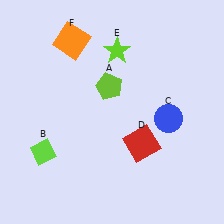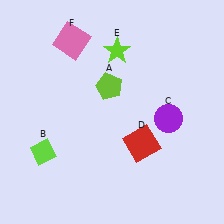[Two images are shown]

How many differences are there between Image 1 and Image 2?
There are 2 differences between the two images.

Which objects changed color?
C changed from blue to purple. F changed from orange to pink.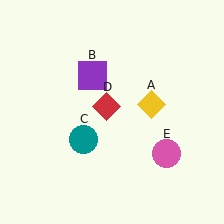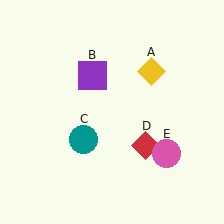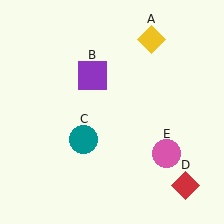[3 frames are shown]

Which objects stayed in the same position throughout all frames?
Purple square (object B) and teal circle (object C) and pink circle (object E) remained stationary.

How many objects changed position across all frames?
2 objects changed position: yellow diamond (object A), red diamond (object D).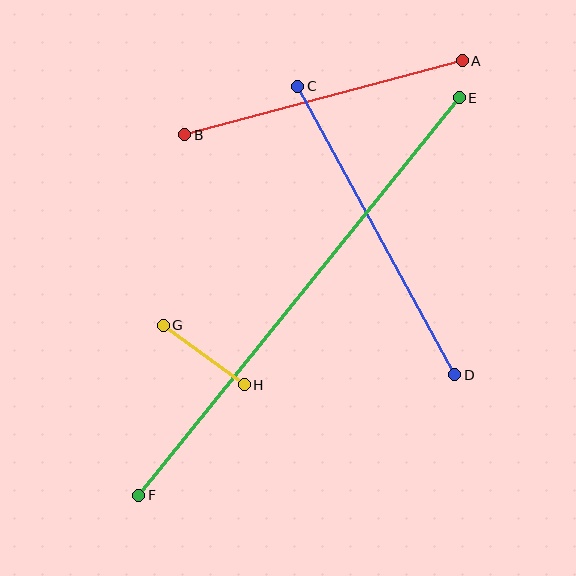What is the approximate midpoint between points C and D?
The midpoint is at approximately (376, 231) pixels.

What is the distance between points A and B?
The distance is approximately 287 pixels.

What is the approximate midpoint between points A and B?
The midpoint is at approximately (323, 98) pixels.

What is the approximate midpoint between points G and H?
The midpoint is at approximately (204, 355) pixels.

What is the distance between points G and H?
The distance is approximately 100 pixels.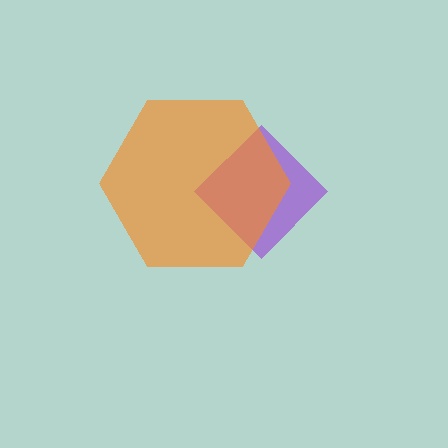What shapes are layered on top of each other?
The layered shapes are: a purple diamond, an orange hexagon.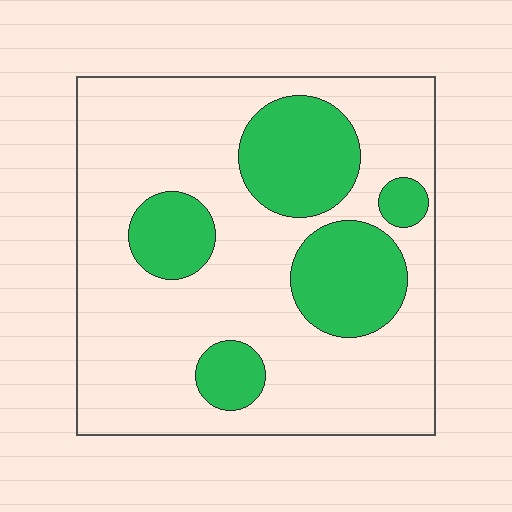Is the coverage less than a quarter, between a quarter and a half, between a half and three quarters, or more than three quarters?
Between a quarter and a half.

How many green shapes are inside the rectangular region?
5.